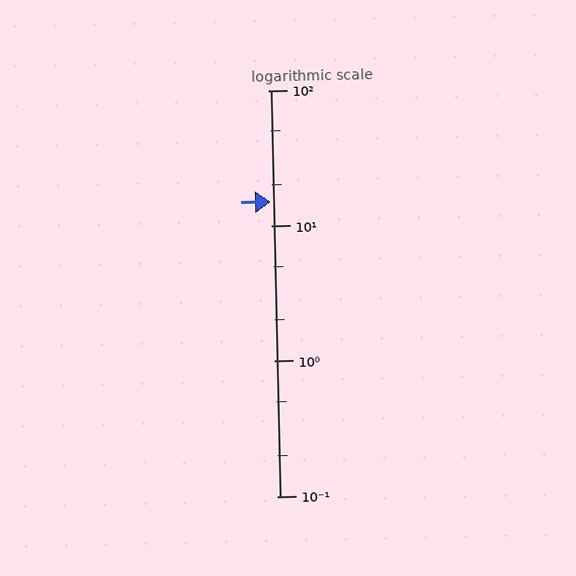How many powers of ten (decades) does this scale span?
The scale spans 3 decades, from 0.1 to 100.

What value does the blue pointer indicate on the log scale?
The pointer indicates approximately 15.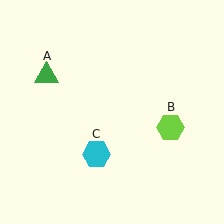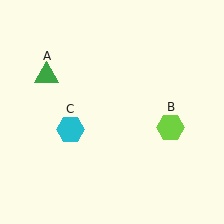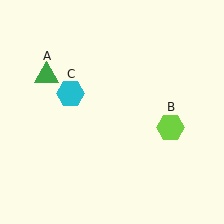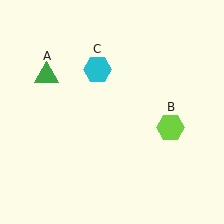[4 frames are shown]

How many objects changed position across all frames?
1 object changed position: cyan hexagon (object C).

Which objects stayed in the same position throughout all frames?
Green triangle (object A) and lime hexagon (object B) remained stationary.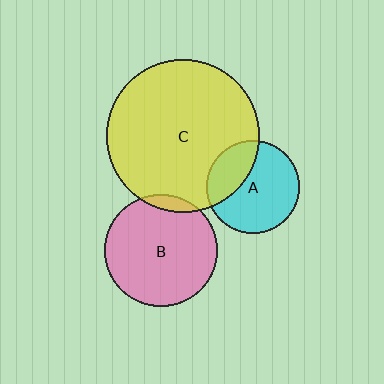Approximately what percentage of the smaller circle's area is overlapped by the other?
Approximately 5%.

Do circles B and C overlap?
Yes.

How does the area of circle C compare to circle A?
Approximately 2.7 times.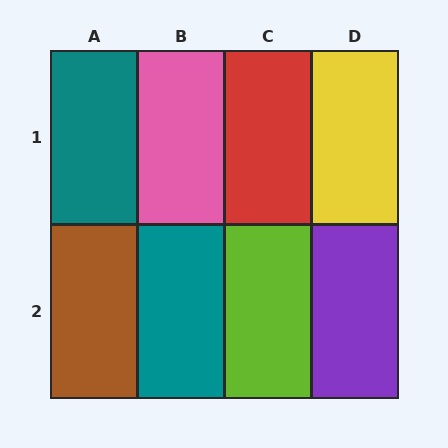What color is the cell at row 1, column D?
Yellow.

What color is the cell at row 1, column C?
Red.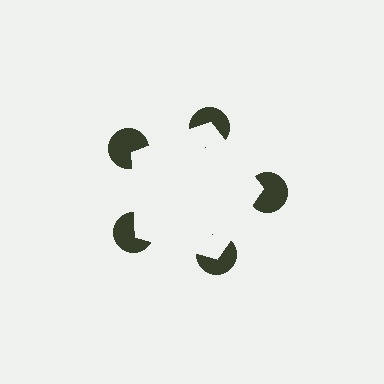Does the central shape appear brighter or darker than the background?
It typically appears slightly brighter than the background, even though no actual brightness change is drawn.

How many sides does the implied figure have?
5 sides.